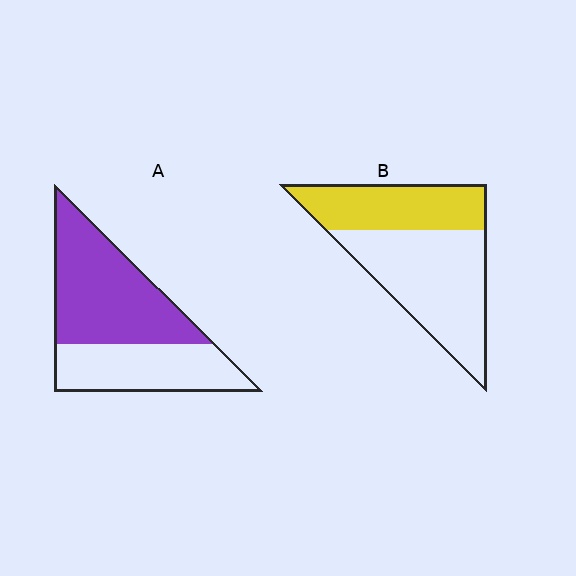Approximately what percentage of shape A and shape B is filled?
A is approximately 60% and B is approximately 40%.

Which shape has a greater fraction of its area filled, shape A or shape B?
Shape A.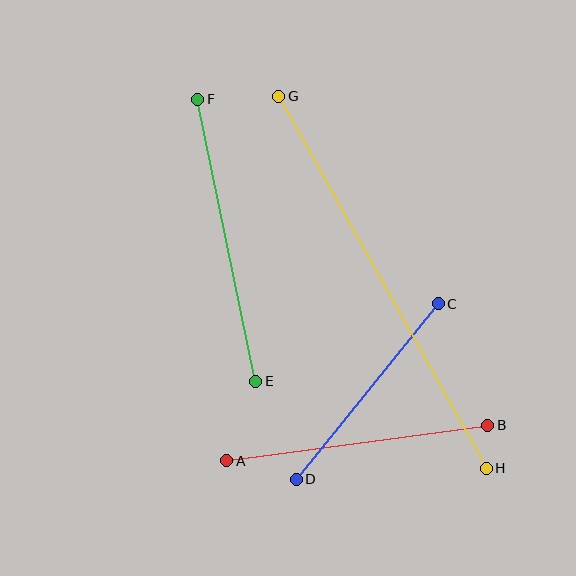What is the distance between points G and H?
The distance is approximately 426 pixels.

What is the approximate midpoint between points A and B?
The midpoint is at approximately (357, 443) pixels.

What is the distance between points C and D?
The distance is approximately 225 pixels.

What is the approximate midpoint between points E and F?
The midpoint is at approximately (227, 240) pixels.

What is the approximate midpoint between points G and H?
The midpoint is at approximately (382, 282) pixels.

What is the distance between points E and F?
The distance is approximately 288 pixels.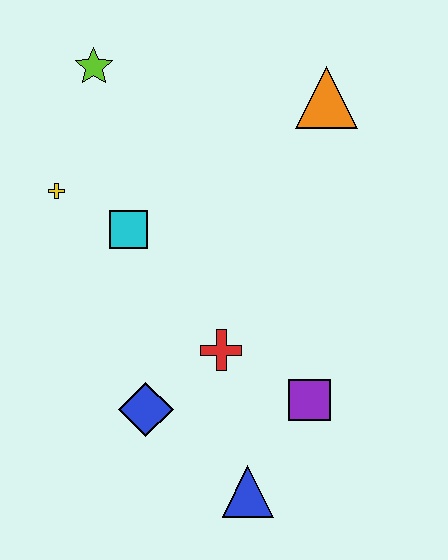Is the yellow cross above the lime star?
No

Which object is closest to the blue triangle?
The purple square is closest to the blue triangle.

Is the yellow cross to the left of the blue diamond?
Yes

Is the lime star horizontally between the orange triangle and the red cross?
No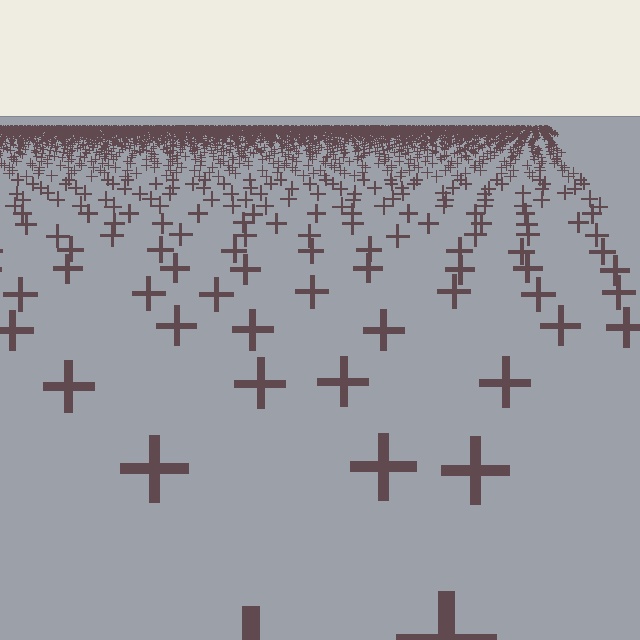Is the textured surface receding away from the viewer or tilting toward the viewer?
The surface is receding away from the viewer. Texture elements get smaller and denser toward the top.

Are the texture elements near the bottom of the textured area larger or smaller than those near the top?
Larger. Near the bottom, elements are closer to the viewer and appear at a bigger on-screen size.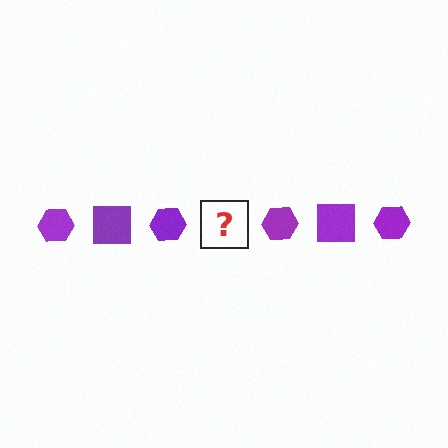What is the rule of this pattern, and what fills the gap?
The rule is that the pattern cycles through hexagon, square shapes in purple. The gap should be filled with a purple square.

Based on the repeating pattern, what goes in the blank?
The blank should be a purple square.